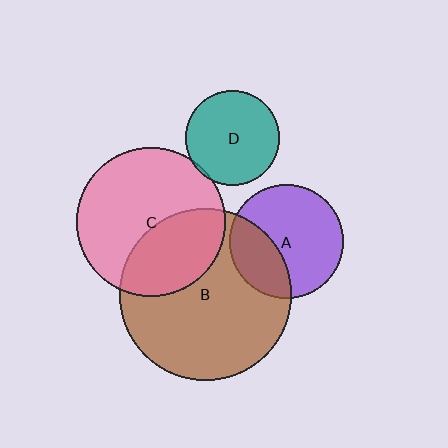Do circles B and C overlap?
Yes.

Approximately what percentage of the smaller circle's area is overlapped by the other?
Approximately 35%.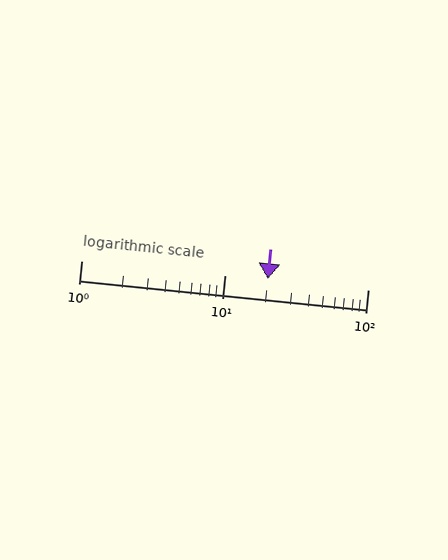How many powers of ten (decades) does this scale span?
The scale spans 2 decades, from 1 to 100.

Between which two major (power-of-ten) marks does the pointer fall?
The pointer is between 10 and 100.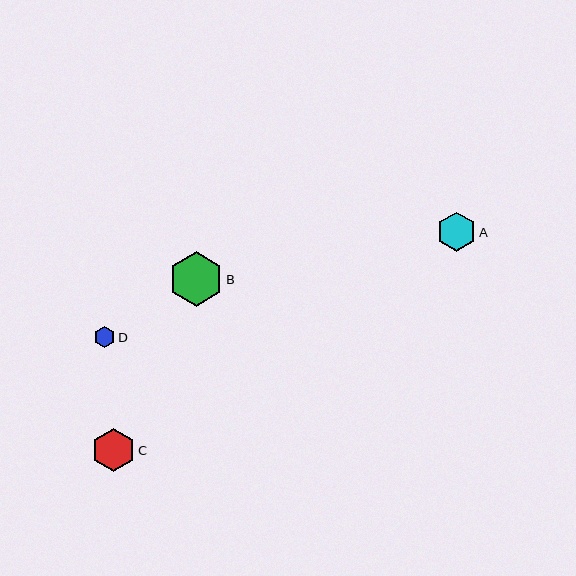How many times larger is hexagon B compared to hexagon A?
Hexagon B is approximately 1.4 times the size of hexagon A.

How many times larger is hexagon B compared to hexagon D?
Hexagon B is approximately 2.6 times the size of hexagon D.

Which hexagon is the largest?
Hexagon B is the largest with a size of approximately 54 pixels.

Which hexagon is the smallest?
Hexagon D is the smallest with a size of approximately 21 pixels.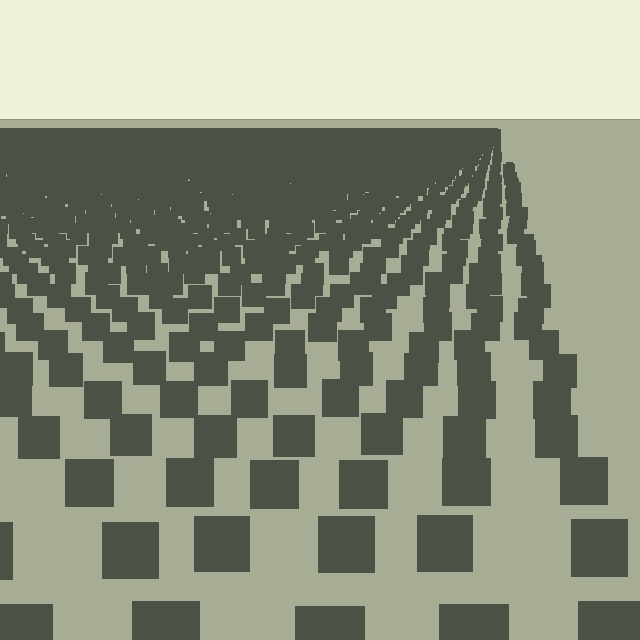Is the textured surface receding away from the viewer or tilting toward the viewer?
The surface is receding away from the viewer. Texture elements get smaller and denser toward the top.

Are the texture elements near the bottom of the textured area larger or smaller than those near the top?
Larger. Near the bottom, elements are closer to the viewer and appear at a bigger on-screen size.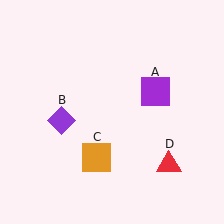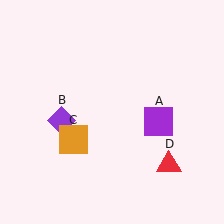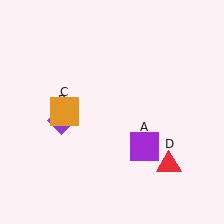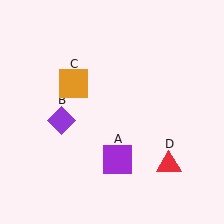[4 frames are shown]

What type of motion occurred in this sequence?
The purple square (object A), orange square (object C) rotated clockwise around the center of the scene.